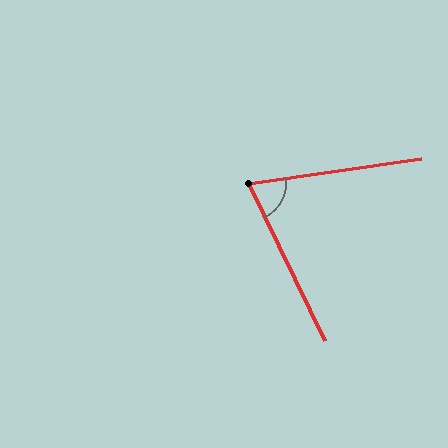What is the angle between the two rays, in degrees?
Approximately 72 degrees.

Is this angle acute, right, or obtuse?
It is acute.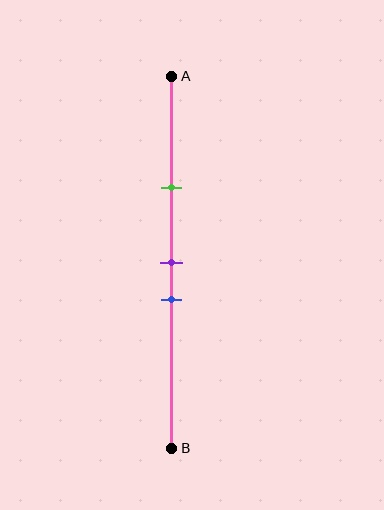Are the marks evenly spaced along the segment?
No, the marks are not evenly spaced.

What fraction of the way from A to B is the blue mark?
The blue mark is approximately 60% (0.6) of the way from A to B.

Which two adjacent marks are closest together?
The purple and blue marks are the closest adjacent pair.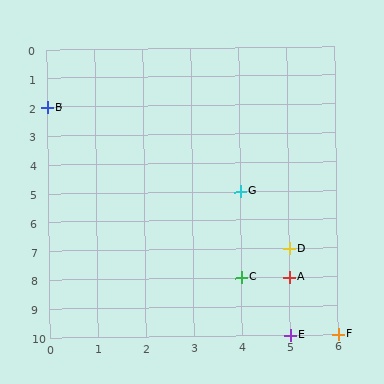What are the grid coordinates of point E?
Point E is at grid coordinates (5, 10).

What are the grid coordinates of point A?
Point A is at grid coordinates (5, 8).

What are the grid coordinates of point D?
Point D is at grid coordinates (5, 7).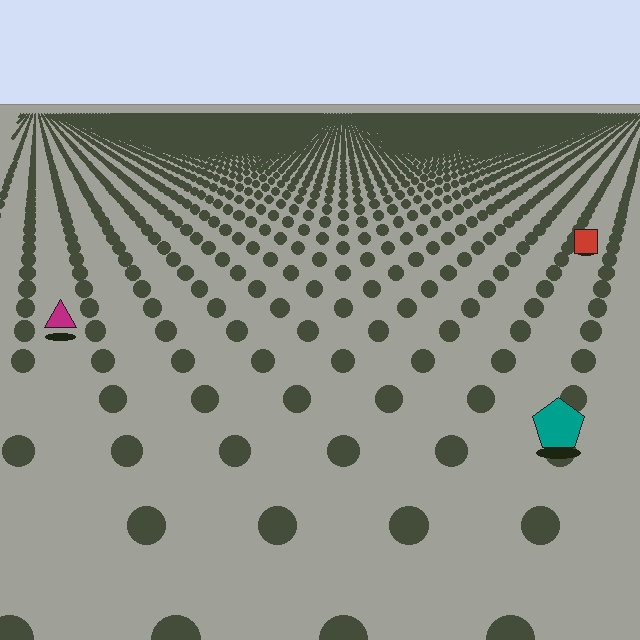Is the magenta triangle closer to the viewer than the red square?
Yes. The magenta triangle is closer — you can tell from the texture gradient: the ground texture is coarser near it.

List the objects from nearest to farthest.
From nearest to farthest: the teal pentagon, the magenta triangle, the red square.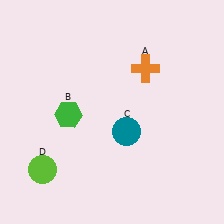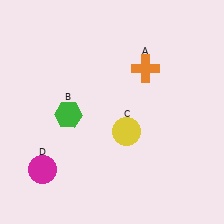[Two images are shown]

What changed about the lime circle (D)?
In Image 1, D is lime. In Image 2, it changed to magenta.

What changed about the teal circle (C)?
In Image 1, C is teal. In Image 2, it changed to yellow.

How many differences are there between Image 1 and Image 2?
There are 2 differences between the two images.